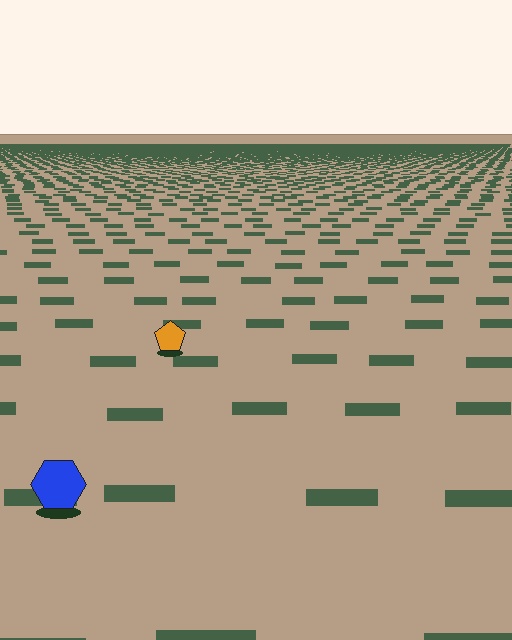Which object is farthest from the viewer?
The orange pentagon is farthest from the viewer. It appears smaller and the ground texture around it is denser.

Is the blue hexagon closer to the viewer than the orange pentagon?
Yes. The blue hexagon is closer — you can tell from the texture gradient: the ground texture is coarser near it.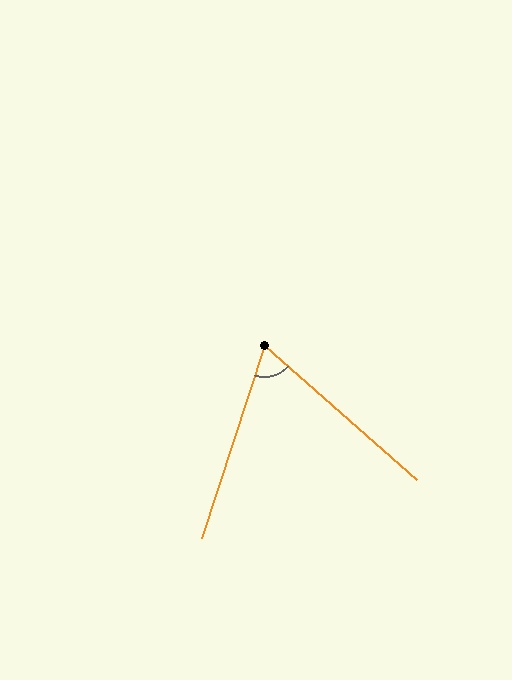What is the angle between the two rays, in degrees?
Approximately 67 degrees.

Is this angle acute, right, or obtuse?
It is acute.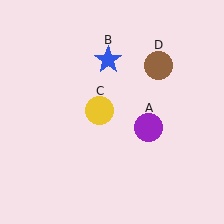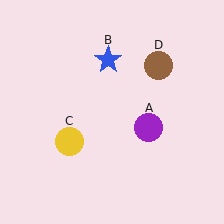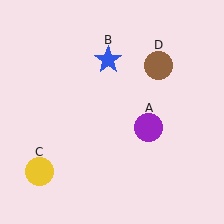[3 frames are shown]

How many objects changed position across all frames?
1 object changed position: yellow circle (object C).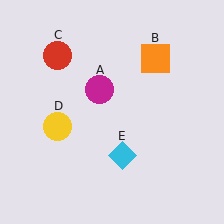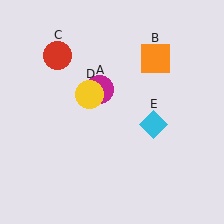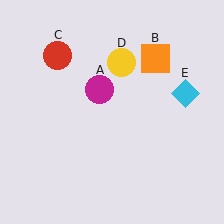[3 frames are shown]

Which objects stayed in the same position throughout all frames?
Magenta circle (object A) and orange square (object B) and red circle (object C) remained stationary.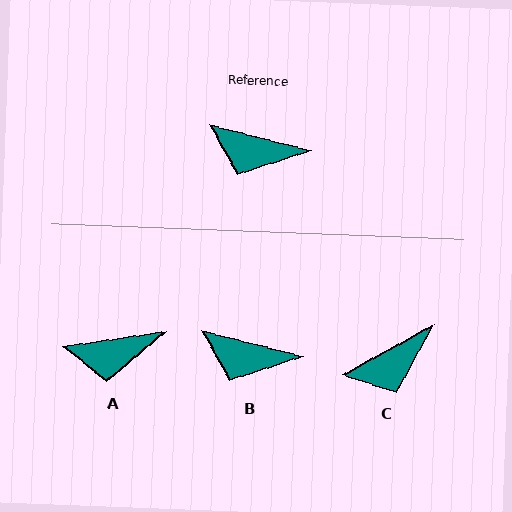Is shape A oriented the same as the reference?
No, it is off by about 22 degrees.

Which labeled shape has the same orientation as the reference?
B.